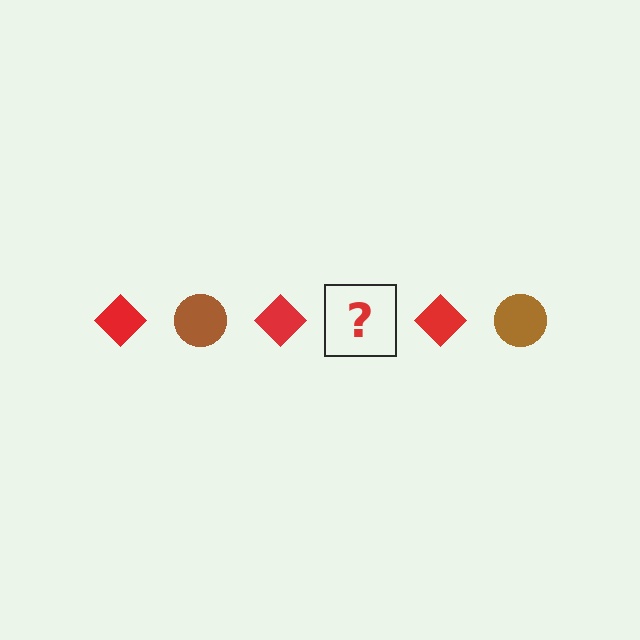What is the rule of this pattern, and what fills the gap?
The rule is that the pattern alternates between red diamond and brown circle. The gap should be filled with a brown circle.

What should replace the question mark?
The question mark should be replaced with a brown circle.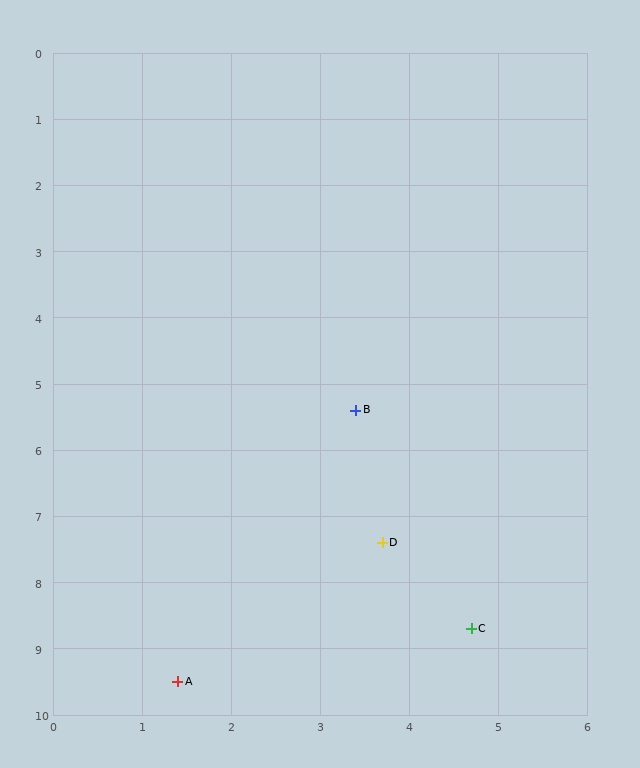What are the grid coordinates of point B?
Point B is at approximately (3.4, 5.4).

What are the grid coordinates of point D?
Point D is at approximately (3.7, 7.4).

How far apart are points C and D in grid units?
Points C and D are about 1.6 grid units apart.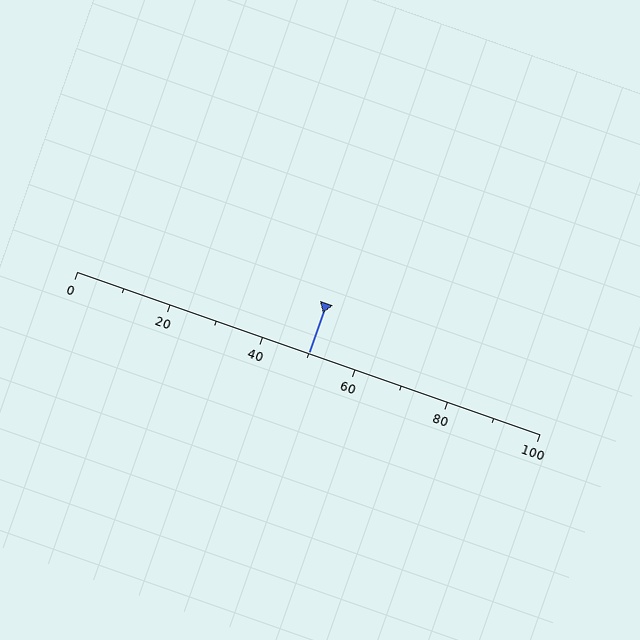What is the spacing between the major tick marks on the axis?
The major ticks are spaced 20 apart.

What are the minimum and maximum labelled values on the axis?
The axis runs from 0 to 100.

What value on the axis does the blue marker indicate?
The marker indicates approximately 50.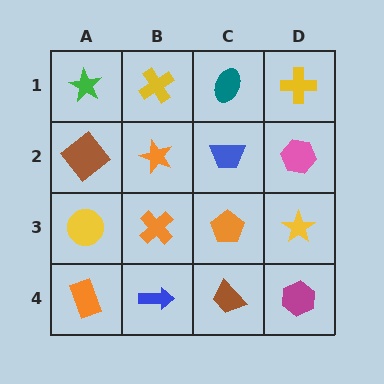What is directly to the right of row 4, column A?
A blue arrow.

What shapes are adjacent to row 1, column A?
A brown diamond (row 2, column A), a yellow cross (row 1, column B).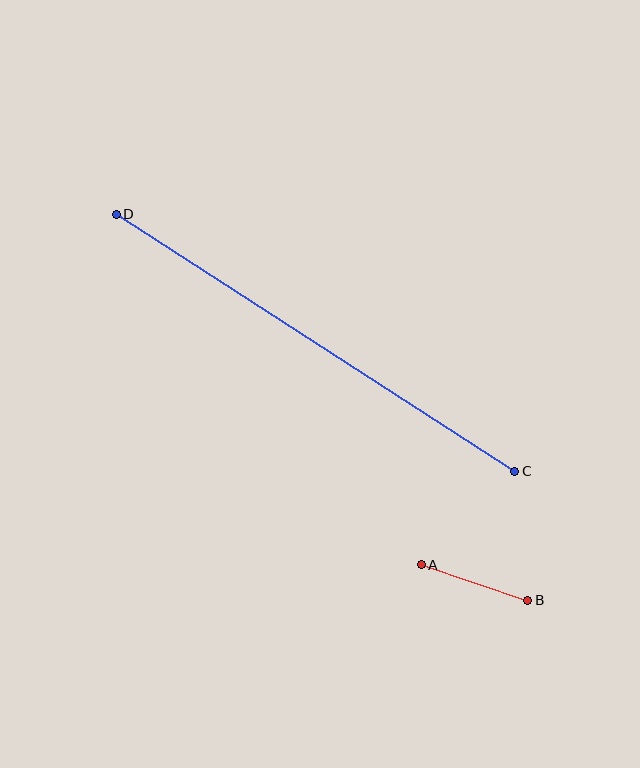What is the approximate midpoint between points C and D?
The midpoint is at approximately (315, 343) pixels.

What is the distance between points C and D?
The distance is approximately 474 pixels.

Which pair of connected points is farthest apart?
Points C and D are farthest apart.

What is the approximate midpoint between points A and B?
The midpoint is at approximately (475, 582) pixels.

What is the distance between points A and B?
The distance is approximately 112 pixels.